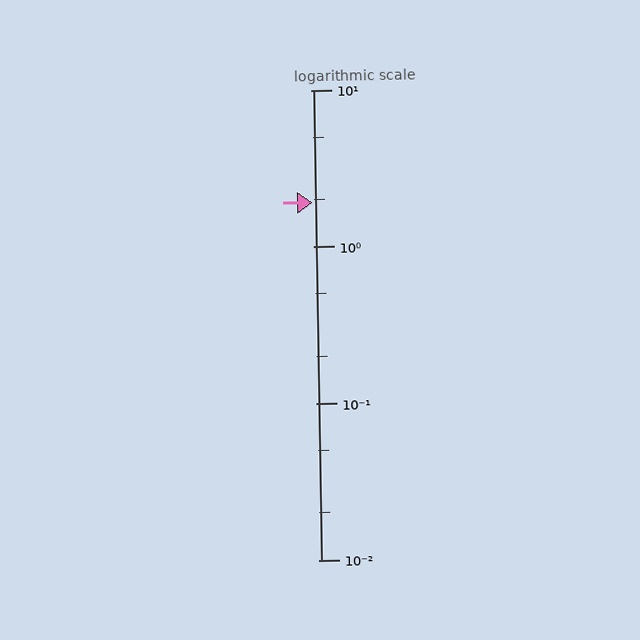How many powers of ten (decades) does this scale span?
The scale spans 3 decades, from 0.01 to 10.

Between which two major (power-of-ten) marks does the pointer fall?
The pointer is between 1 and 10.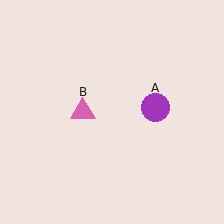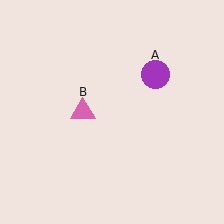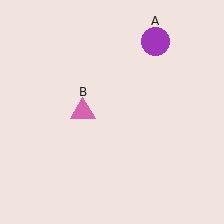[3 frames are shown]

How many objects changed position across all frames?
1 object changed position: purple circle (object A).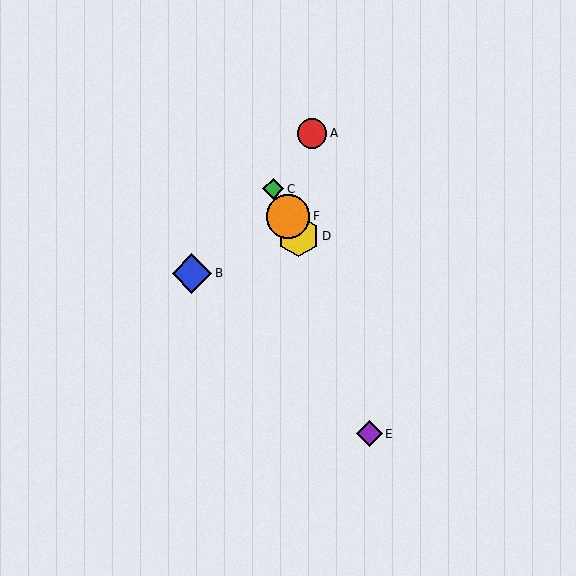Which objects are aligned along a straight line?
Objects C, D, F are aligned along a straight line.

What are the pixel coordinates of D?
Object D is at (298, 236).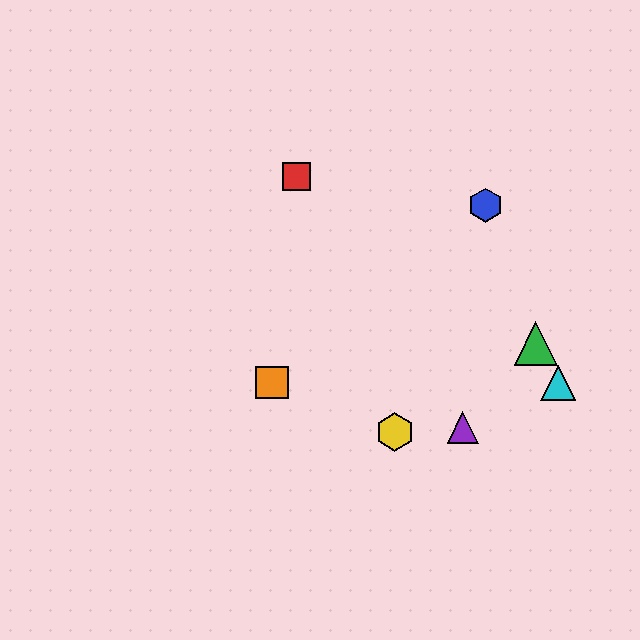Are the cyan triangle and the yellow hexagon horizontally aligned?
No, the cyan triangle is at y≈383 and the yellow hexagon is at y≈432.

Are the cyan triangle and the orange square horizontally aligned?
Yes, both are at y≈383.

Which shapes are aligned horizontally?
The orange square, the cyan triangle are aligned horizontally.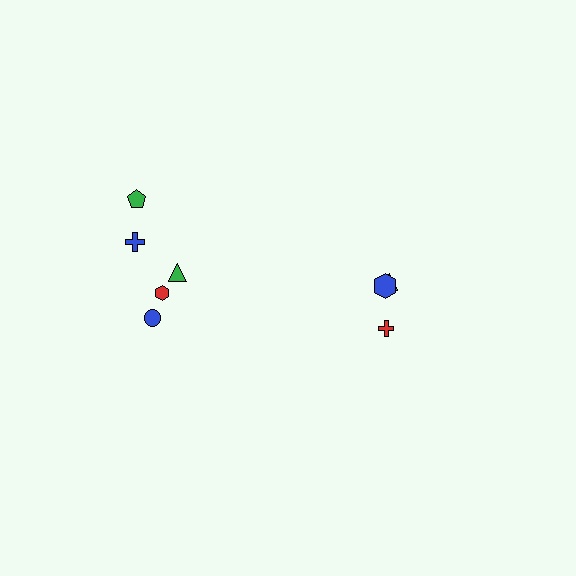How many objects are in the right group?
There are 3 objects.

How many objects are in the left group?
There are 5 objects.